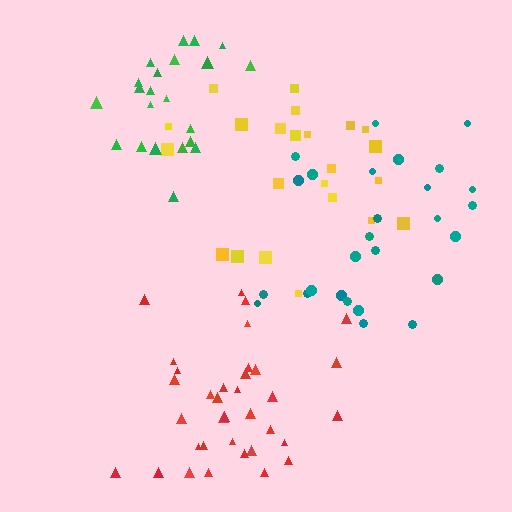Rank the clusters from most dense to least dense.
green, red, teal, yellow.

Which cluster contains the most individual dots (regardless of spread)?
Red (35).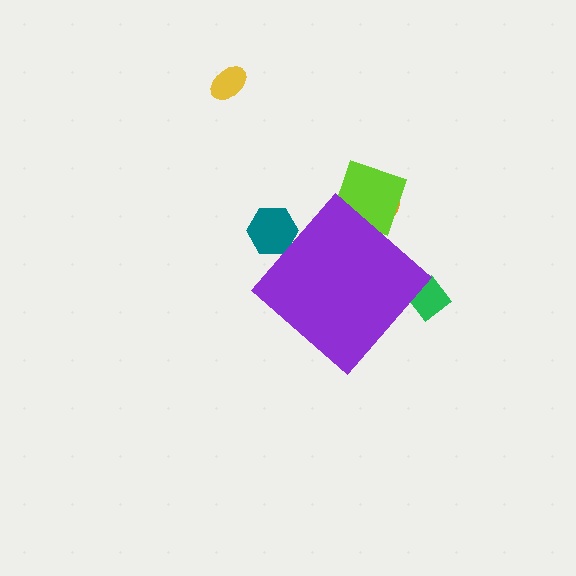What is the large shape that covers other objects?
A purple diamond.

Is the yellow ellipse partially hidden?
No, the yellow ellipse is fully visible.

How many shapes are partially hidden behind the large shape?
4 shapes are partially hidden.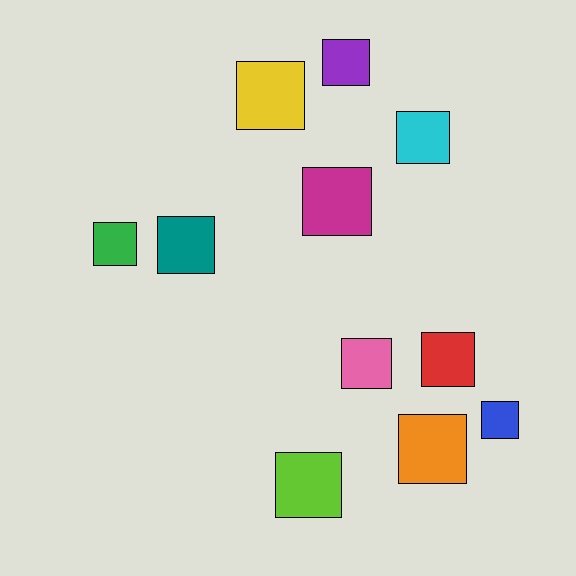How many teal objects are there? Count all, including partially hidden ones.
There is 1 teal object.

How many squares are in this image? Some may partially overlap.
There are 11 squares.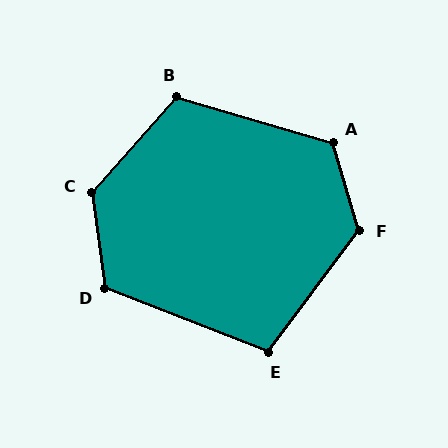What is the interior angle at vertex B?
Approximately 115 degrees (obtuse).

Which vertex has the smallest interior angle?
E, at approximately 106 degrees.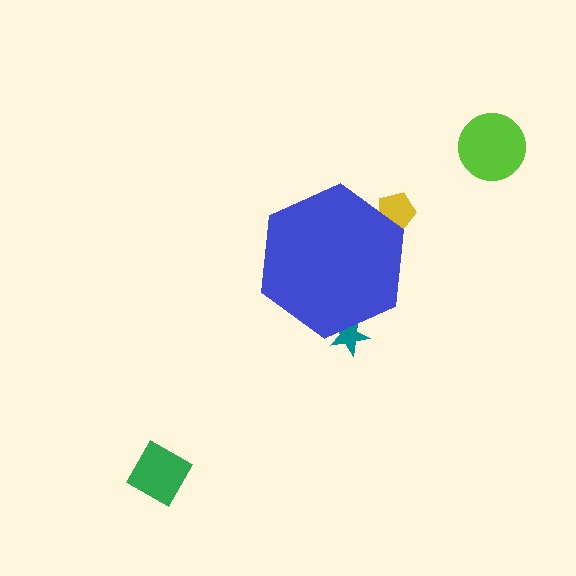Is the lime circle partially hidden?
No, the lime circle is fully visible.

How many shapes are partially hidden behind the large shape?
2 shapes are partially hidden.